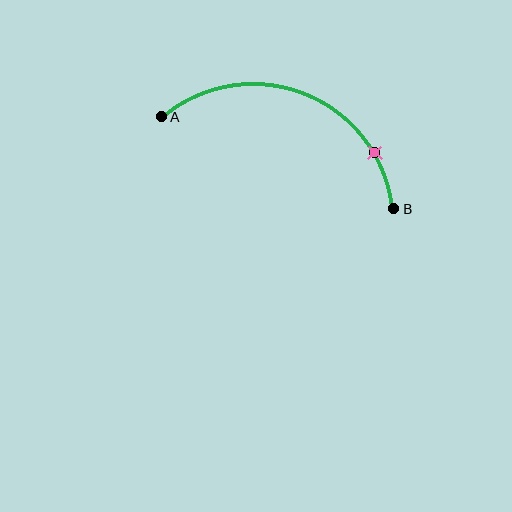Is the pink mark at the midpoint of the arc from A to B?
No. The pink mark lies on the arc but is closer to endpoint B. The arc midpoint would be at the point on the curve equidistant along the arc from both A and B.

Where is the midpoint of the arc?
The arc midpoint is the point on the curve farthest from the straight line joining A and B. It sits above that line.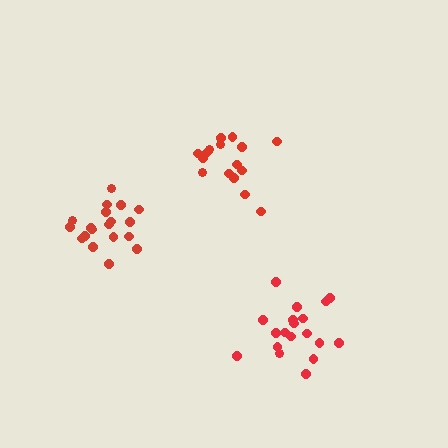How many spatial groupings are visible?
There are 3 spatial groupings.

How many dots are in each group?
Group 1: 19 dots, Group 2: 16 dots, Group 3: 19 dots (54 total).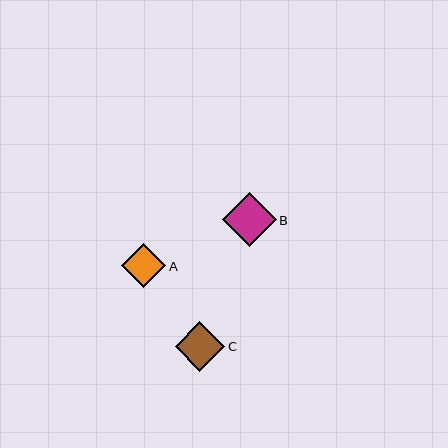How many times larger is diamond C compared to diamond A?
Diamond C is approximately 1.1 times the size of diamond A.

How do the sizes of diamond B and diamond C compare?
Diamond B and diamond C are approximately the same size.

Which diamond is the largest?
Diamond B is the largest with a size of approximately 54 pixels.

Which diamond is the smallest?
Diamond A is the smallest with a size of approximately 44 pixels.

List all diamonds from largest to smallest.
From largest to smallest: B, C, A.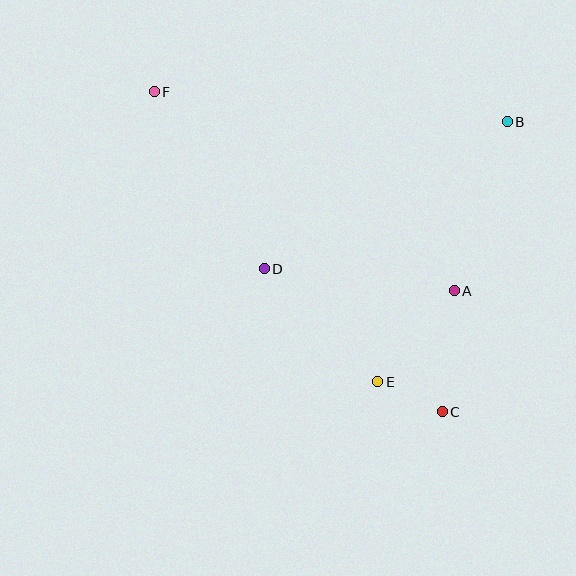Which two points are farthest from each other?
Points C and F are farthest from each other.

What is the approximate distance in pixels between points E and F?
The distance between E and F is approximately 366 pixels.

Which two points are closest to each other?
Points C and E are closest to each other.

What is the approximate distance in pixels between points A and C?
The distance between A and C is approximately 122 pixels.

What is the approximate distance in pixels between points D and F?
The distance between D and F is approximately 208 pixels.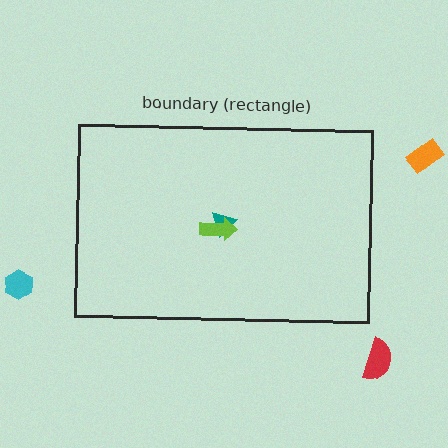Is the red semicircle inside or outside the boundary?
Outside.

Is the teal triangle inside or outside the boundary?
Inside.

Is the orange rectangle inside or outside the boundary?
Outside.